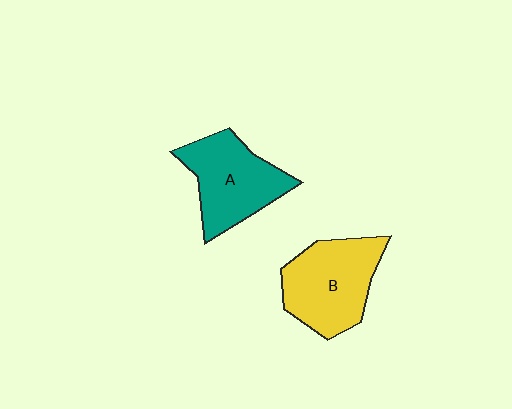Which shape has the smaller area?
Shape A (teal).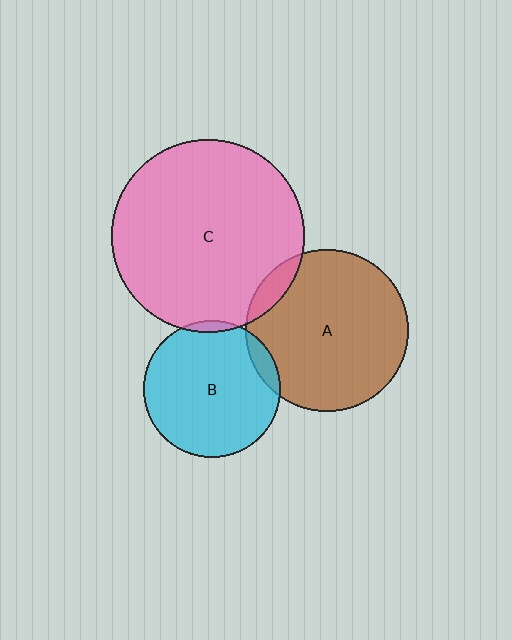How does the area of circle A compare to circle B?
Approximately 1.4 times.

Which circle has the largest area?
Circle C (pink).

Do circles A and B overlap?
Yes.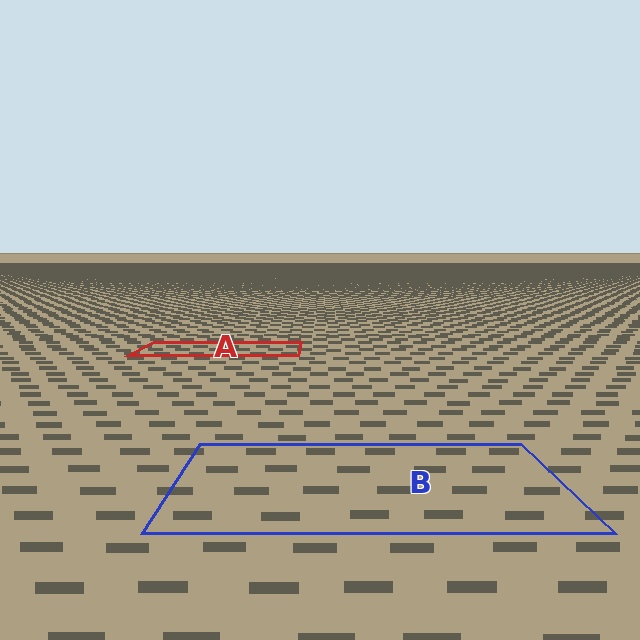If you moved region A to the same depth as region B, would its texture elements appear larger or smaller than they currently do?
They would appear larger. At a closer depth, the same texture elements are projected at a bigger on-screen size.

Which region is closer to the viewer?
Region B is closer. The texture elements there are larger and more spread out.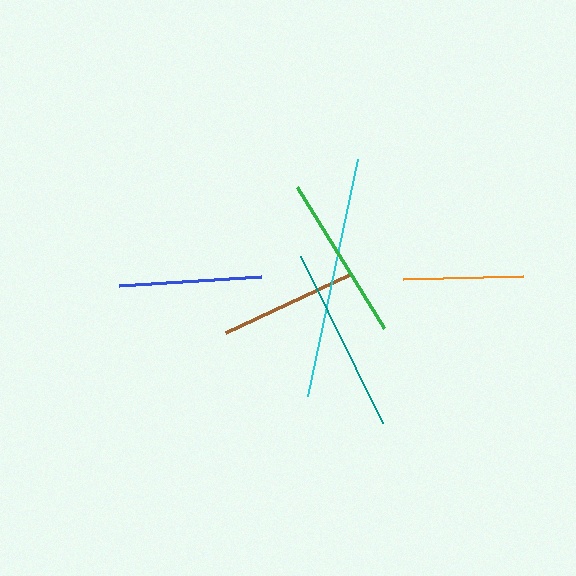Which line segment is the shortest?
The orange line is the shortest at approximately 120 pixels.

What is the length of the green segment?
The green segment is approximately 166 pixels long.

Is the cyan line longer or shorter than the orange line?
The cyan line is longer than the orange line.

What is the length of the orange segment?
The orange segment is approximately 120 pixels long.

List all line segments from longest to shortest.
From longest to shortest: cyan, teal, green, blue, brown, orange.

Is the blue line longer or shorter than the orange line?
The blue line is longer than the orange line.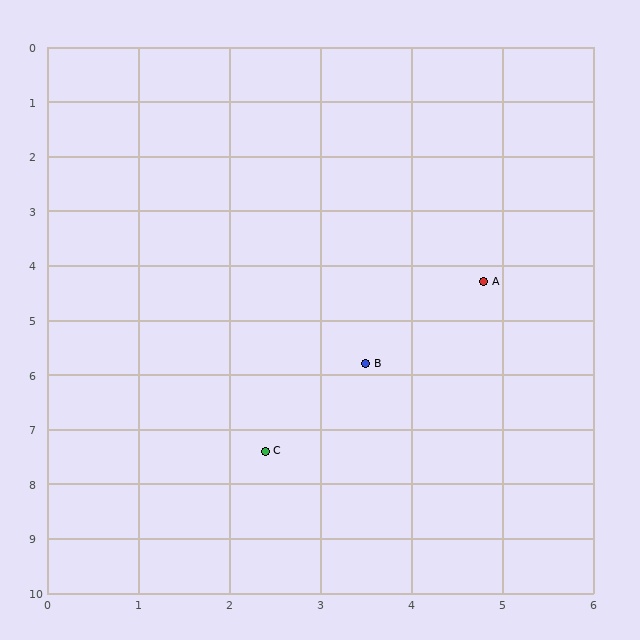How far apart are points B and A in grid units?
Points B and A are about 2.0 grid units apart.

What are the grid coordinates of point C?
Point C is at approximately (2.4, 7.4).